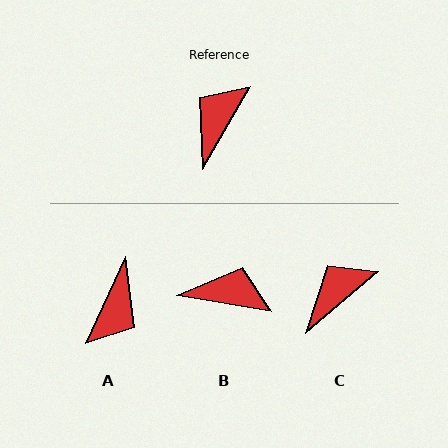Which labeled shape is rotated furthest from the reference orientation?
A, about 175 degrees away.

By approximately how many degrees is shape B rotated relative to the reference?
Approximately 70 degrees clockwise.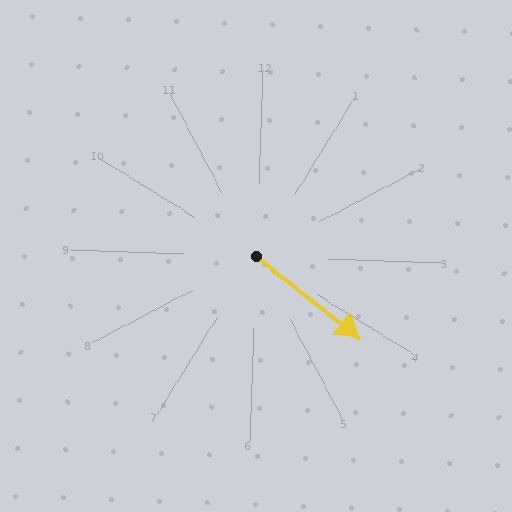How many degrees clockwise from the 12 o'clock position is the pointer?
Approximately 126 degrees.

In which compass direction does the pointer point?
Southeast.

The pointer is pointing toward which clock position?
Roughly 4 o'clock.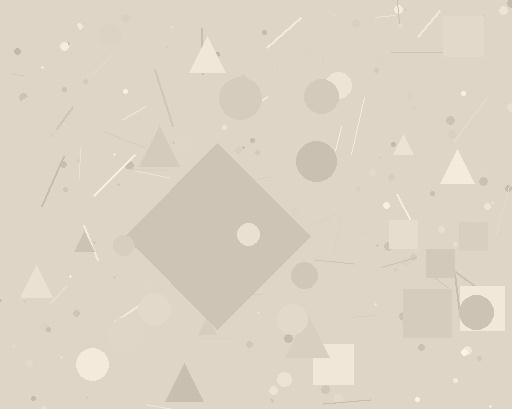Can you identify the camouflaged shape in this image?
The camouflaged shape is a diamond.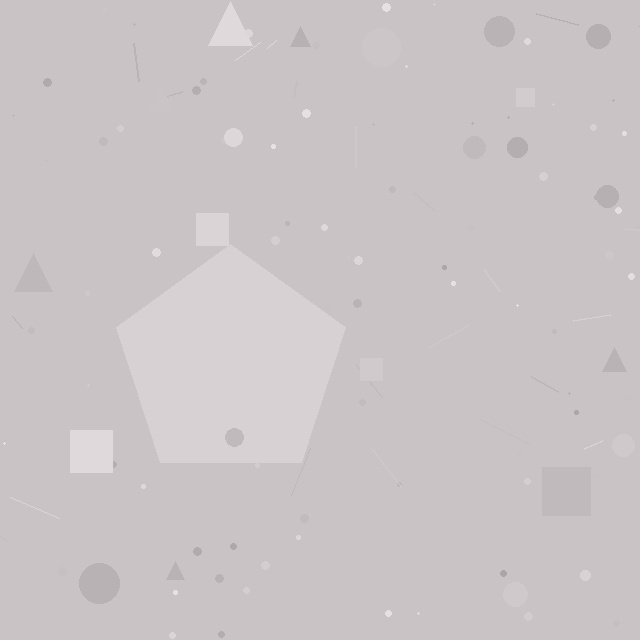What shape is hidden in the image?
A pentagon is hidden in the image.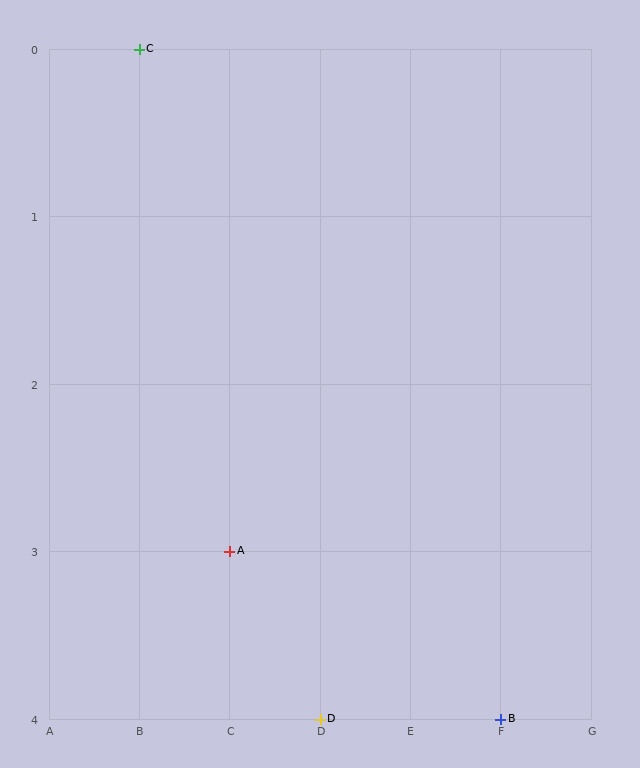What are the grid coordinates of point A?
Point A is at grid coordinates (C, 3).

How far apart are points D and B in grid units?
Points D and B are 2 columns apart.